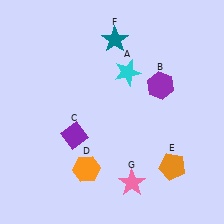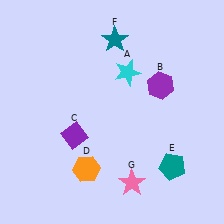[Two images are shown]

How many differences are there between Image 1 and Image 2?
There is 1 difference between the two images.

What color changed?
The pentagon (E) changed from orange in Image 1 to teal in Image 2.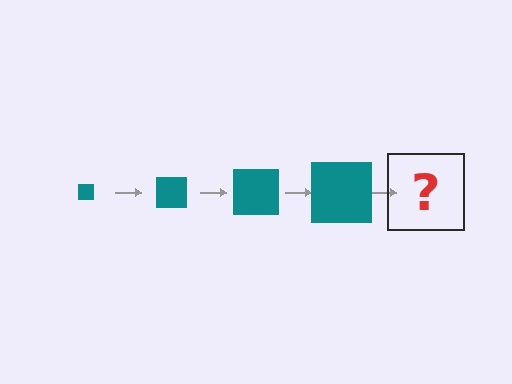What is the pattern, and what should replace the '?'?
The pattern is that the square gets progressively larger each step. The '?' should be a teal square, larger than the previous one.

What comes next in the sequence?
The next element should be a teal square, larger than the previous one.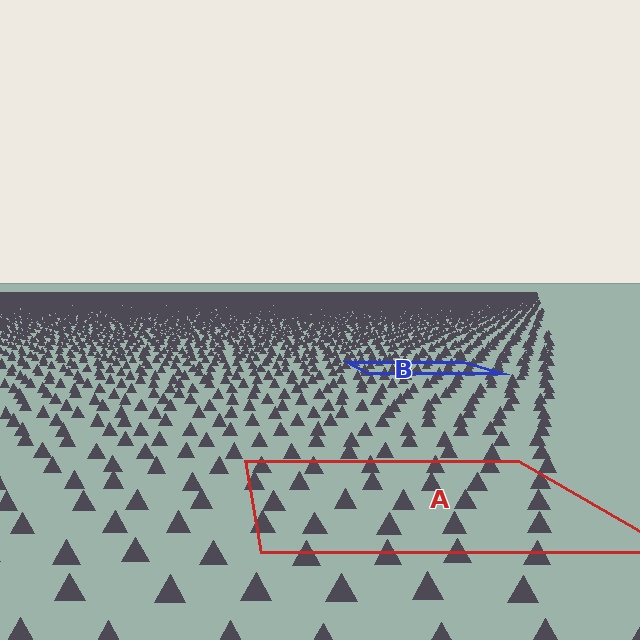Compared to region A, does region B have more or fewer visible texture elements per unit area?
Region B has more texture elements per unit area — they are packed more densely because it is farther away.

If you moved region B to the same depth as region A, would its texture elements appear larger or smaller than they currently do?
They would appear larger. At a closer depth, the same texture elements are projected at a bigger on-screen size.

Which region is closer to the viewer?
Region A is closer. The texture elements there are larger and more spread out.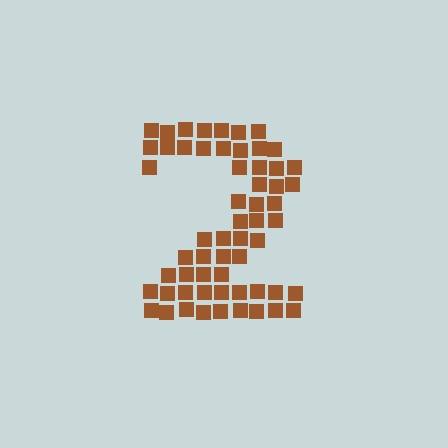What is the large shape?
The large shape is the digit 2.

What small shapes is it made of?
It is made of small squares.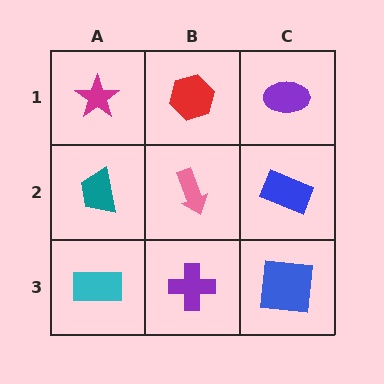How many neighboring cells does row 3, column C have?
2.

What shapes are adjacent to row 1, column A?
A teal trapezoid (row 2, column A), a red hexagon (row 1, column B).